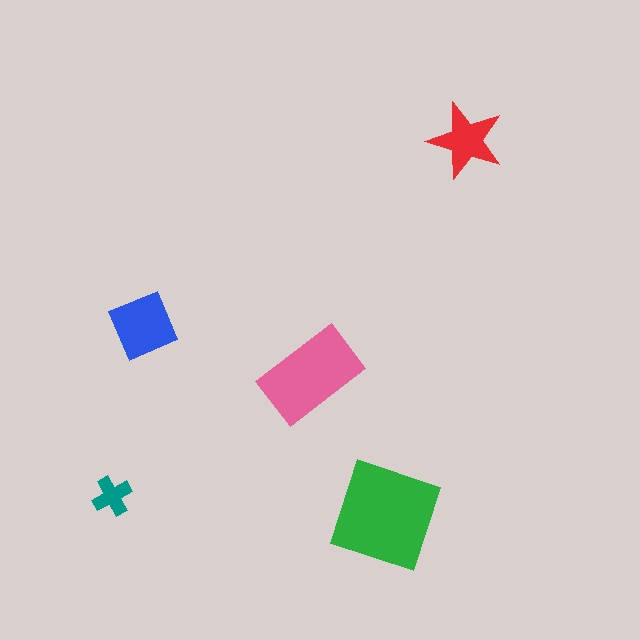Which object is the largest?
The green square.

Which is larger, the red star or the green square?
The green square.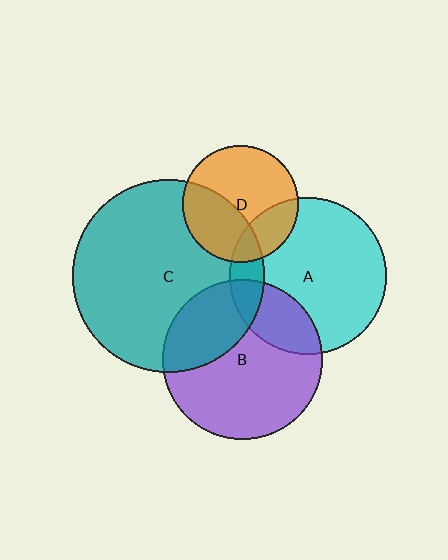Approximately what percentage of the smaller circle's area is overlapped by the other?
Approximately 20%.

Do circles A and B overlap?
Yes.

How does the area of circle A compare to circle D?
Approximately 1.8 times.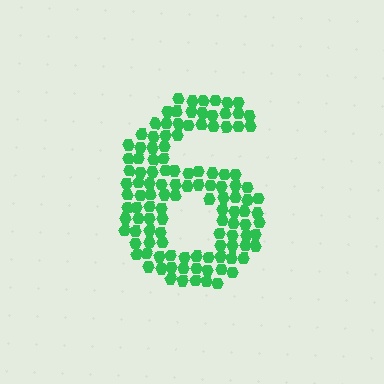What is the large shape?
The large shape is the digit 6.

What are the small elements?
The small elements are hexagons.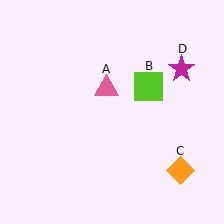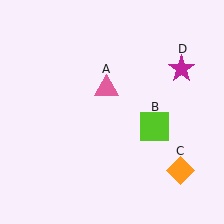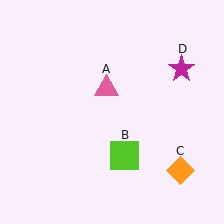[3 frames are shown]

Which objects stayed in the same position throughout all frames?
Pink triangle (object A) and orange diamond (object C) and magenta star (object D) remained stationary.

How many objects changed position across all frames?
1 object changed position: lime square (object B).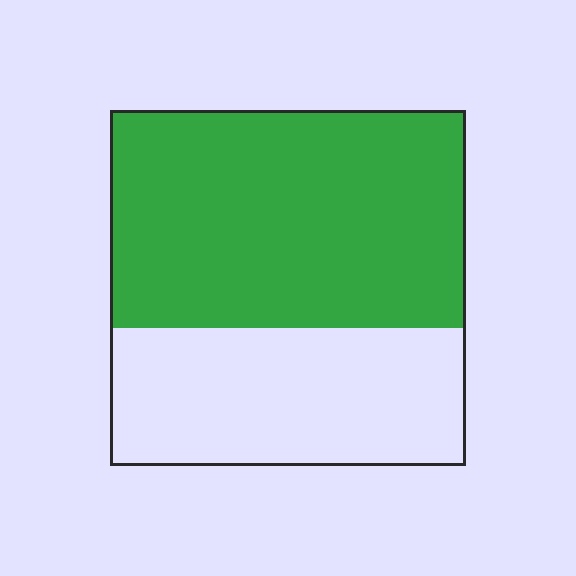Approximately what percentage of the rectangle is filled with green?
Approximately 60%.